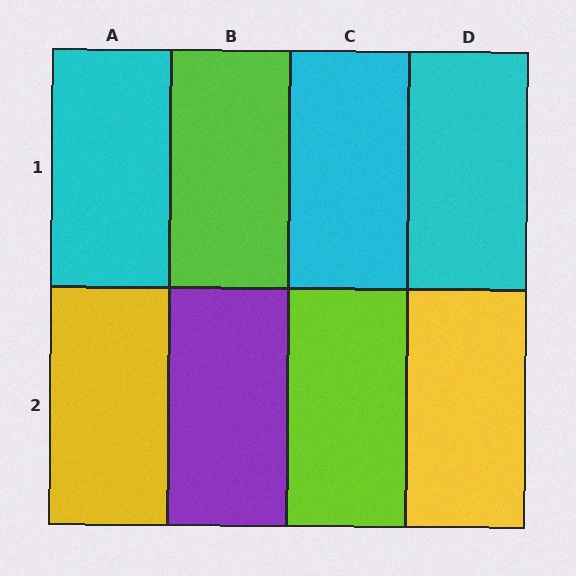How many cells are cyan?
3 cells are cyan.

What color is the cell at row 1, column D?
Cyan.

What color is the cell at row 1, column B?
Lime.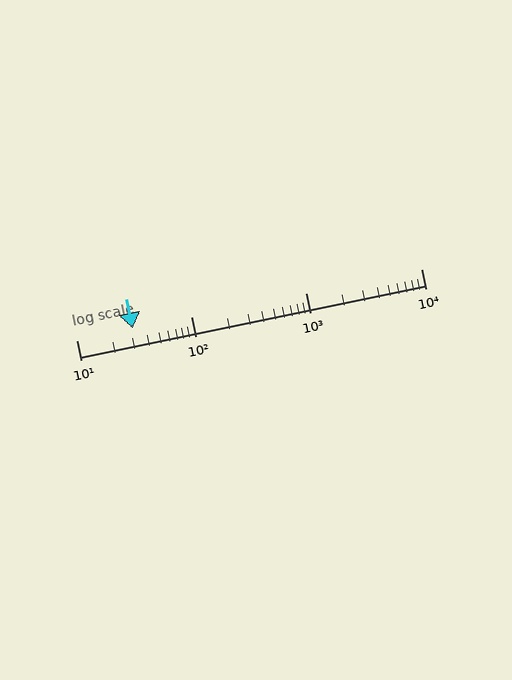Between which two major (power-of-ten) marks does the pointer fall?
The pointer is between 10 and 100.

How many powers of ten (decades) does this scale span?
The scale spans 3 decades, from 10 to 10000.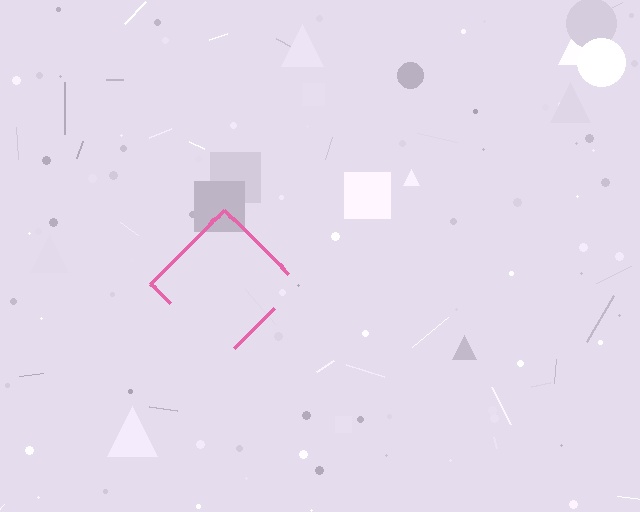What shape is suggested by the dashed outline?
The dashed outline suggests a diamond.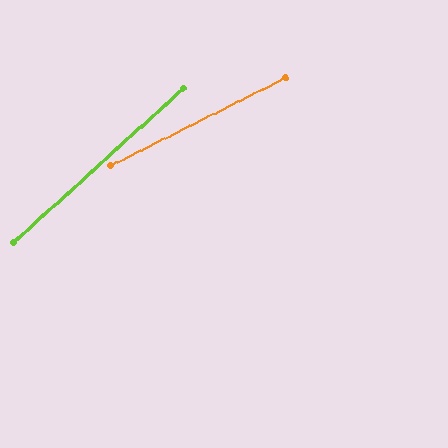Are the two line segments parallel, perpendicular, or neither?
Neither parallel nor perpendicular — they differ by about 16°.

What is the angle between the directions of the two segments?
Approximately 16 degrees.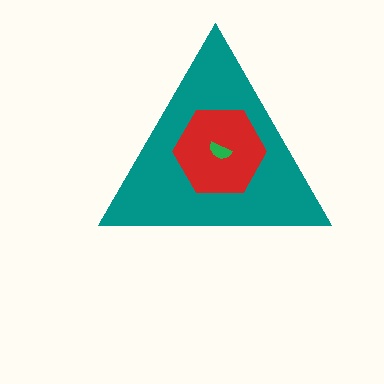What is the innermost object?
The green semicircle.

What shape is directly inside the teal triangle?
The red hexagon.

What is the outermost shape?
The teal triangle.